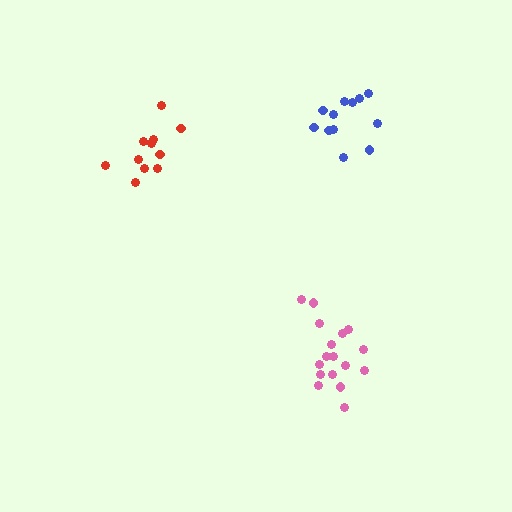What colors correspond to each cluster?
The clusters are colored: red, pink, blue.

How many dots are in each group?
Group 1: 11 dots, Group 2: 17 dots, Group 3: 12 dots (40 total).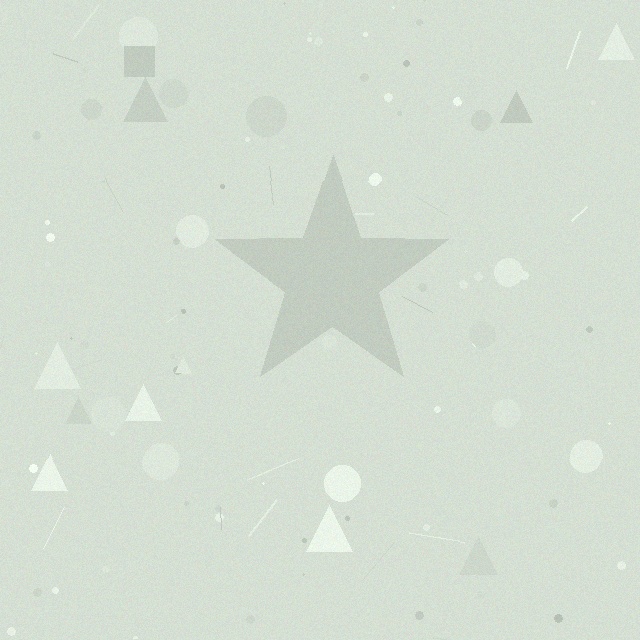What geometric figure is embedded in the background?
A star is embedded in the background.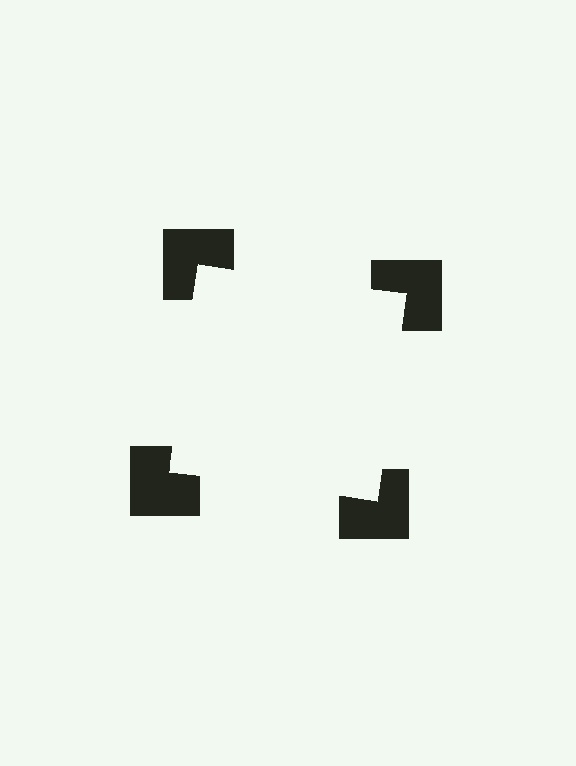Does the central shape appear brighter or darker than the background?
It typically appears slightly brighter than the background, even though no actual brightness change is drawn.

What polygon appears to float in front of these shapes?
An illusory square — its edges are inferred from the aligned wedge cuts in the notched squares, not physically drawn.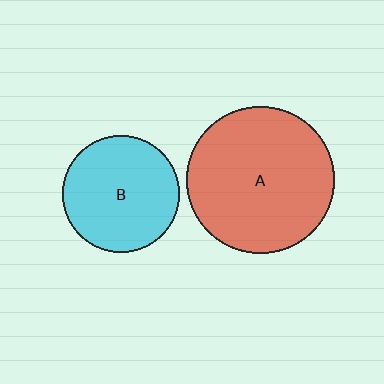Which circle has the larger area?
Circle A (red).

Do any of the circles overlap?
No, none of the circles overlap.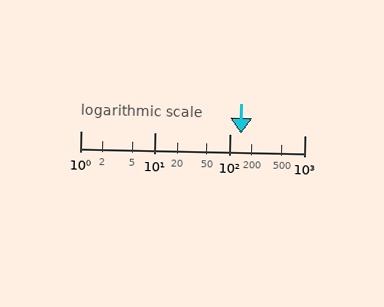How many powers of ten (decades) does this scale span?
The scale spans 3 decades, from 1 to 1000.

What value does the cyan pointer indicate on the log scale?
The pointer indicates approximately 140.